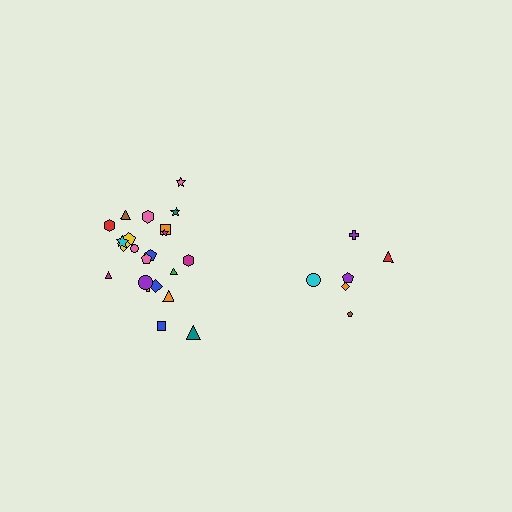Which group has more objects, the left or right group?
The left group.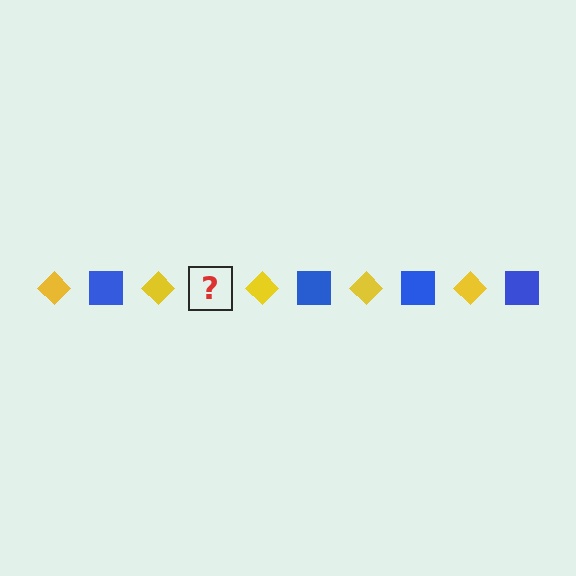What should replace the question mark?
The question mark should be replaced with a blue square.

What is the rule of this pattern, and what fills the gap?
The rule is that the pattern alternates between yellow diamond and blue square. The gap should be filled with a blue square.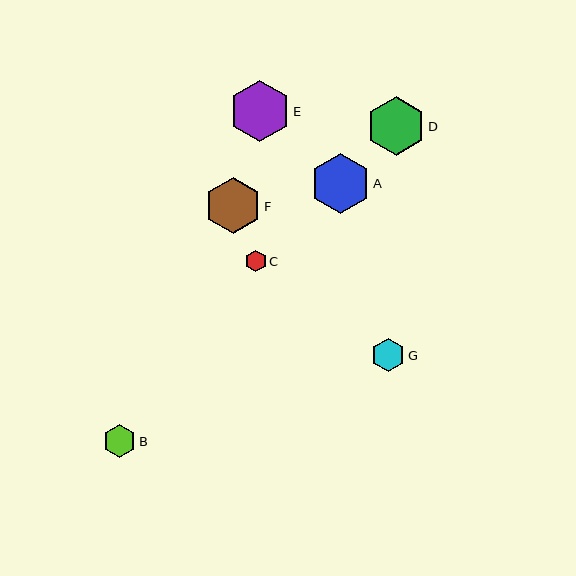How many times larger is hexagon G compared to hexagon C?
Hexagon G is approximately 1.6 times the size of hexagon C.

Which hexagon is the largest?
Hexagon E is the largest with a size of approximately 61 pixels.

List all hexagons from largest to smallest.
From largest to smallest: E, A, D, F, G, B, C.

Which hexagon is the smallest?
Hexagon C is the smallest with a size of approximately 21 pixels.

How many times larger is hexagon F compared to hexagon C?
Hexagon F is approximately 2.7 times the size of hexagon C.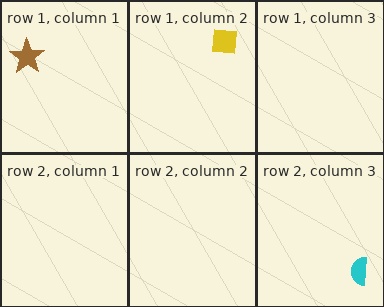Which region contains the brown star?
The row 1, column 1 region.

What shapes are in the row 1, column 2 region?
The yellow square.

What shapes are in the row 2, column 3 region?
The cyan semicircle.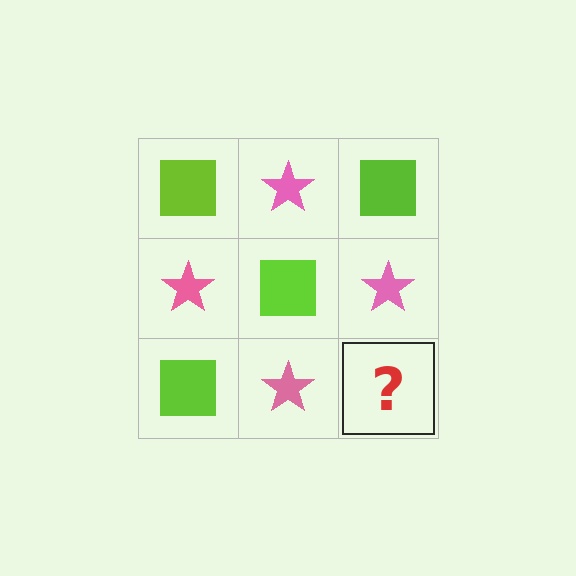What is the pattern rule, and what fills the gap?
The rule is that it alternates lime square and pink star in a checkerboard pattern. The gap should be filled with a lime square.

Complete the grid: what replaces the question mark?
The question mark should be replaced with a lime square.